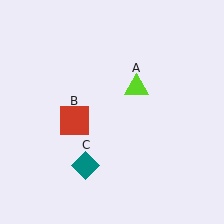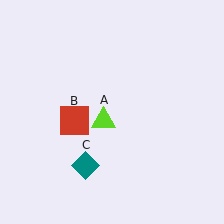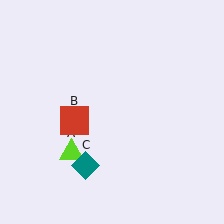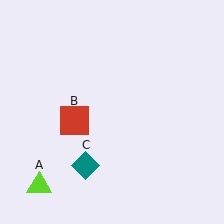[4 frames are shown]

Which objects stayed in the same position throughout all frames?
Red square (object B) and teal diamond (object C) remained stationary.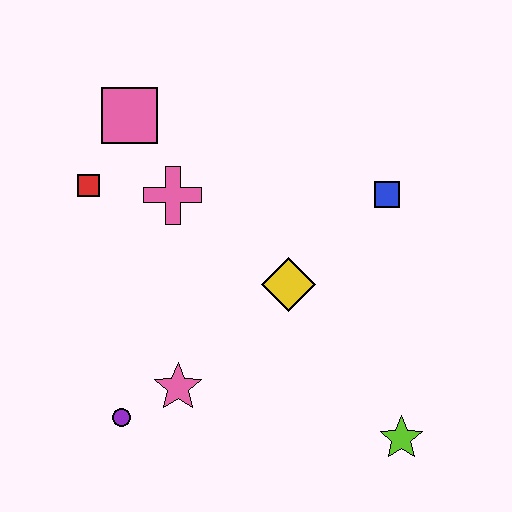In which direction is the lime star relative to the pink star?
The lime star is to the right of the pink star.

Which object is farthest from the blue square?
The purple circle is farthest from the blue square.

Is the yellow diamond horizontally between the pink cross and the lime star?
Yes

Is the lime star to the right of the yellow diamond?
Yes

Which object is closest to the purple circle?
The pink star is closest to the purple circle.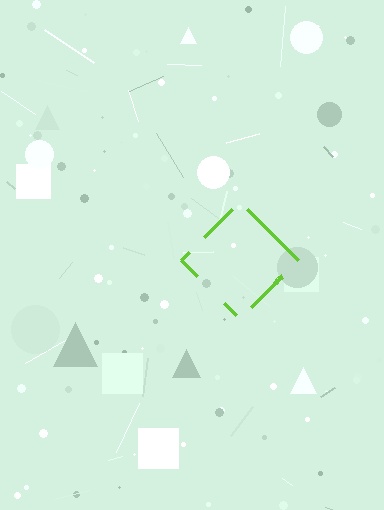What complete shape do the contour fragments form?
The contour fragments form a diamond.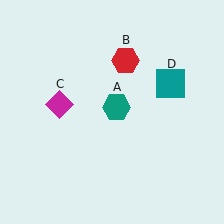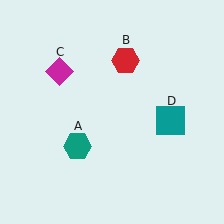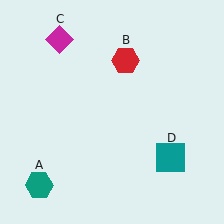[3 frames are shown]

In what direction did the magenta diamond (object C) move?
The magenta diamond (object C) moved up.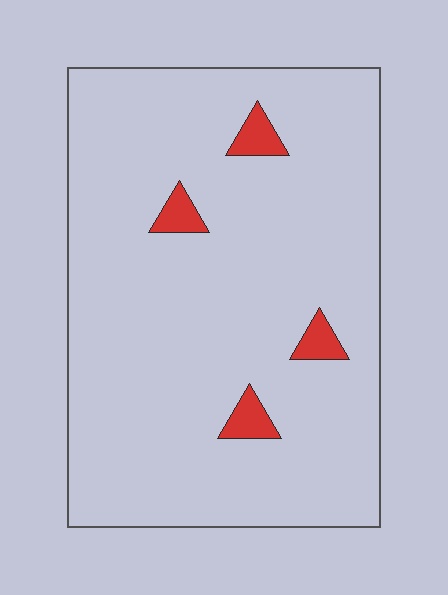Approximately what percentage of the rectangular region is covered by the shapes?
Approximately 5%.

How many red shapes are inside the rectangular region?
4.